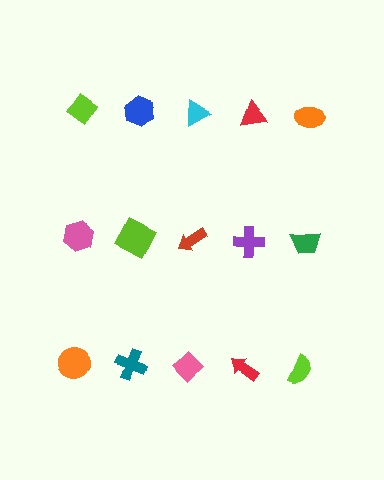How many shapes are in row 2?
5 shapes.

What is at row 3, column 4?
A red arrow.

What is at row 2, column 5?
A green trapezoid.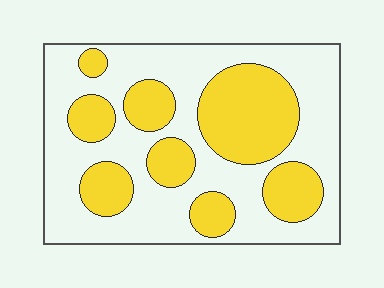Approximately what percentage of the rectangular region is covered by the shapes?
Approximately 35%.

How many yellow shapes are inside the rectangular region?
8.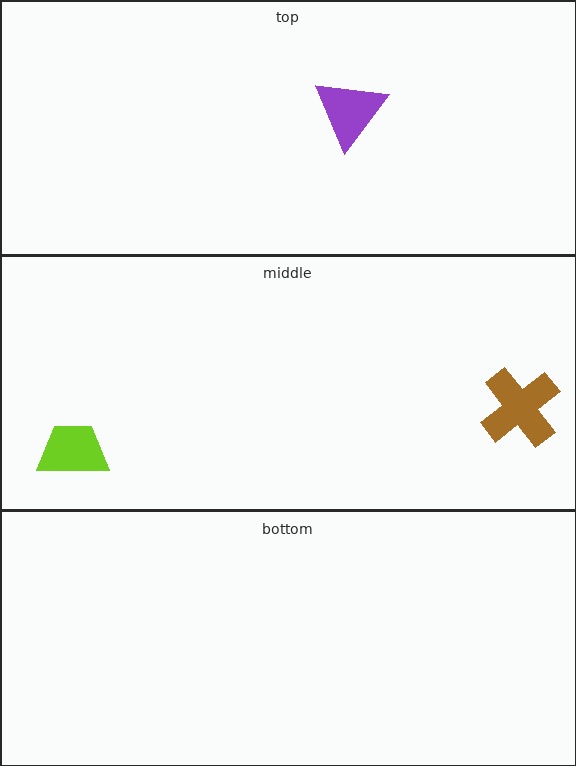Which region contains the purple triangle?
The top region.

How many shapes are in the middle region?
2.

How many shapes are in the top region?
1.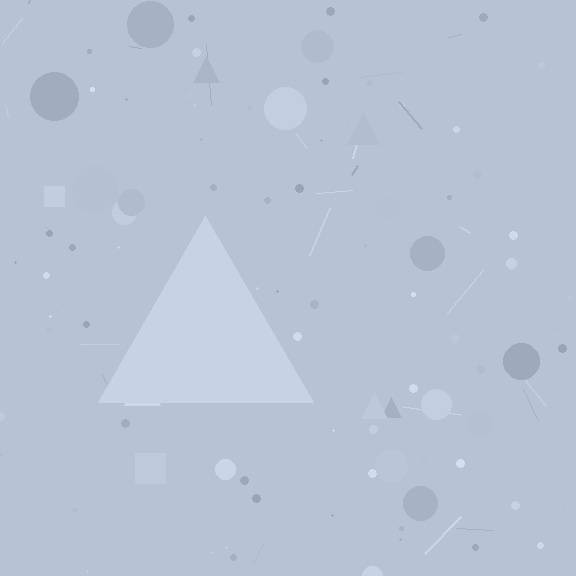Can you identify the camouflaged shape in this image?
The camouflaged shape is a triangle.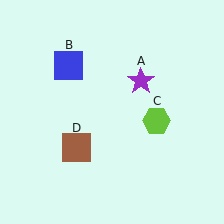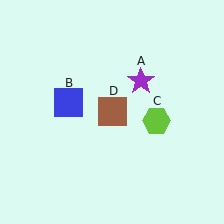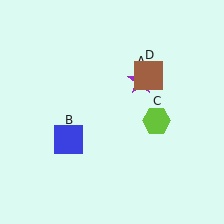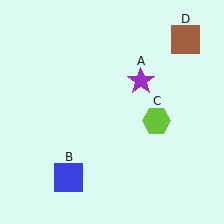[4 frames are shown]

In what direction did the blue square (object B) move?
The blue square (object B) moved down.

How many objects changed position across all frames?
2 objects changed position: blue square (object B), brown square (object D).